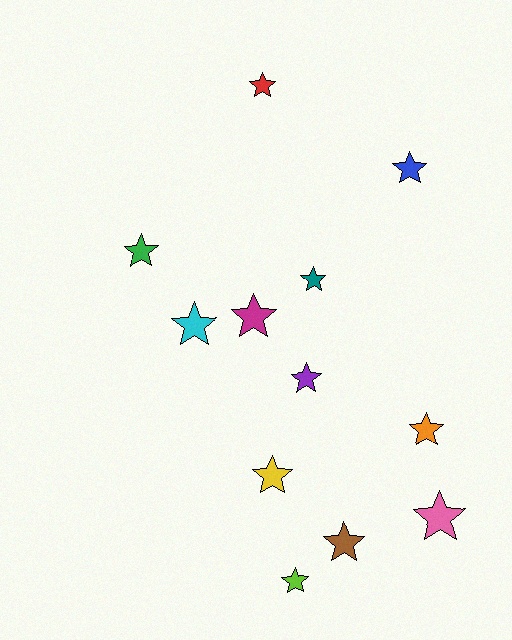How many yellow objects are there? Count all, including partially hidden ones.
There is 1 yellow object.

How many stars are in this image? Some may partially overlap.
There are 12 stars.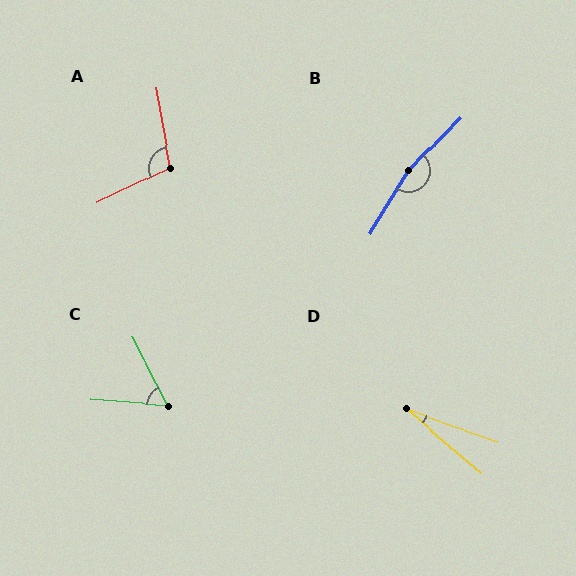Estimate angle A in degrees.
Approximately 105 degrees.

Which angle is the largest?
B, at approximately 167 degrees.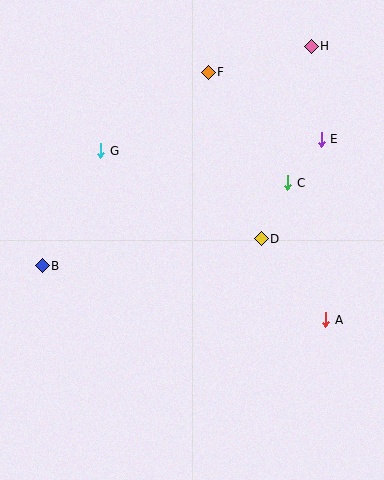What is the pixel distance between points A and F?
The distance between A and F is 274 pixels.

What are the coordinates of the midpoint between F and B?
The midpoint between F and B is at (125, 169).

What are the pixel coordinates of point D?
Point D is at (261, 239).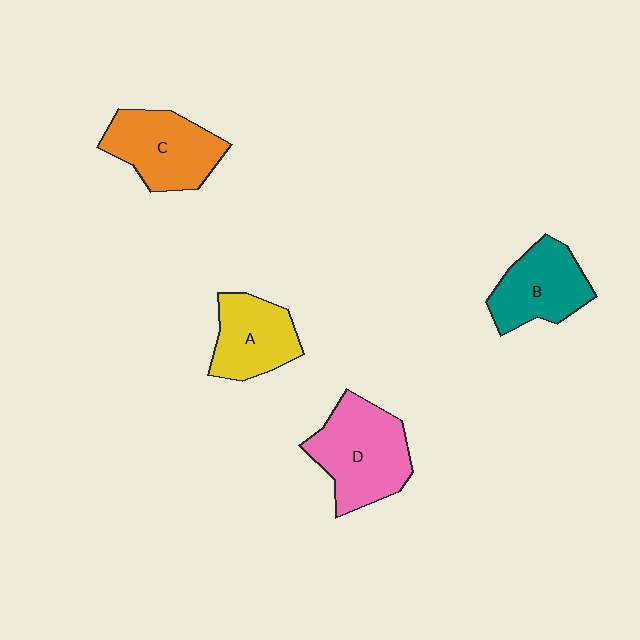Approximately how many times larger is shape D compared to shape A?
Approximately 1.4 times.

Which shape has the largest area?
Shape D (pink).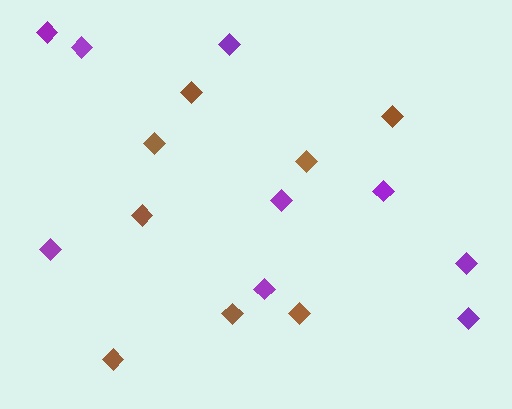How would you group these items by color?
There are 2 groups: one group of brown diamonds (8) and one group of purple diamonds (9).